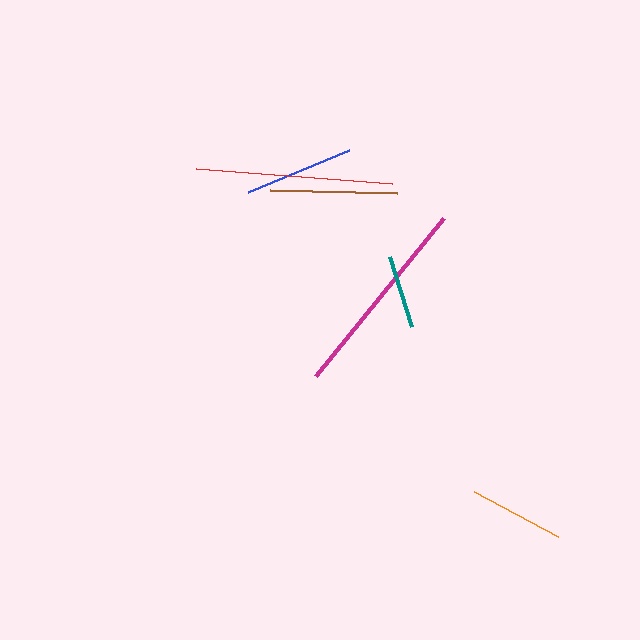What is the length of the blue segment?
The blue segment is approximately 109 pixels long.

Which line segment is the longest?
The magenta line is the longest at approximately 204 pixels.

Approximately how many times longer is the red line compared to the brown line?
The red line is approximately 1.6 times the length of the brown line.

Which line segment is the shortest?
The teal line is the shortest at approximately 73 pixels.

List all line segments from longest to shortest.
From longest to shortest: magenta, red, brown, blue, orange, teal.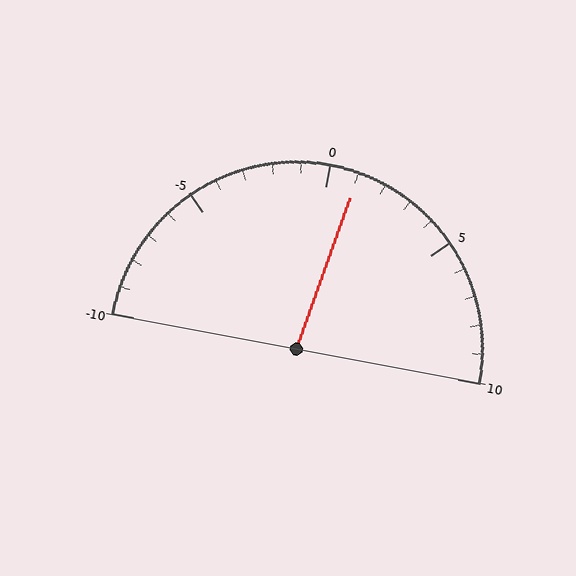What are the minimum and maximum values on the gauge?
The gauge ranges from -10 to 10.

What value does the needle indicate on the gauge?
The needle indicates approximately 1.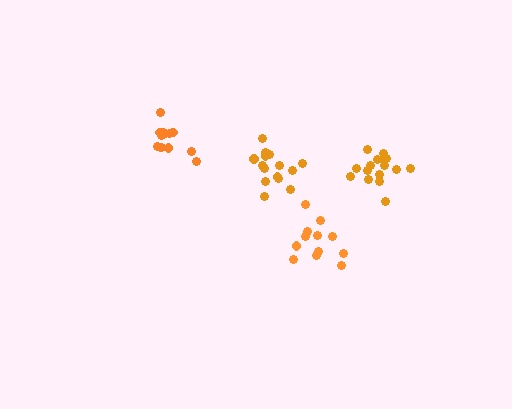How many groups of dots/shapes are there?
There are 4 groups.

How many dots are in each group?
Group 1: 15 dots, Group 2: 12 dots, Group 3: 13 dots, Group 4: 16 dots (56 total).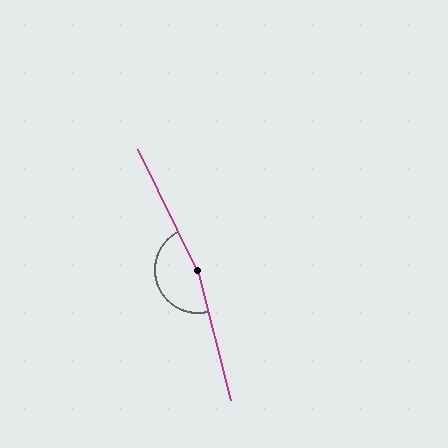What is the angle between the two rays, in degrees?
Approximately 168 degrees.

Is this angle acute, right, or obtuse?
It is obtuse.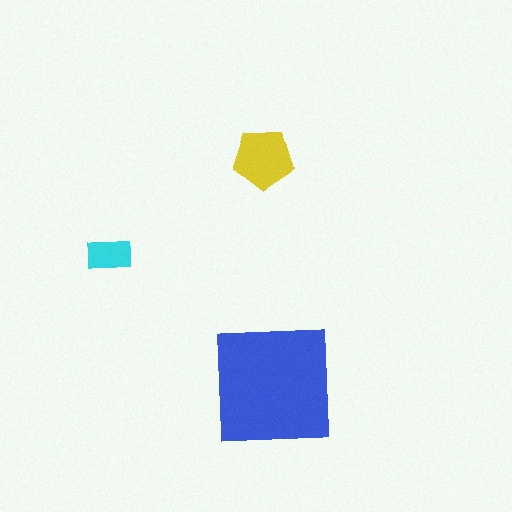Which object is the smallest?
The cyan rectangle.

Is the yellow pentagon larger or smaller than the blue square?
Smaller.